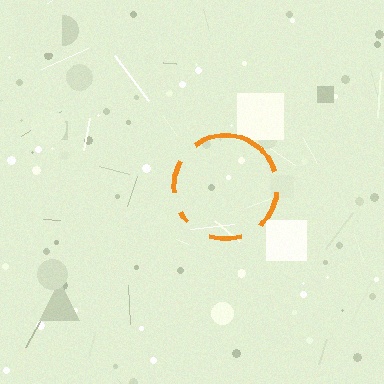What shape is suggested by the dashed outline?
The dashed outline suggests a circle.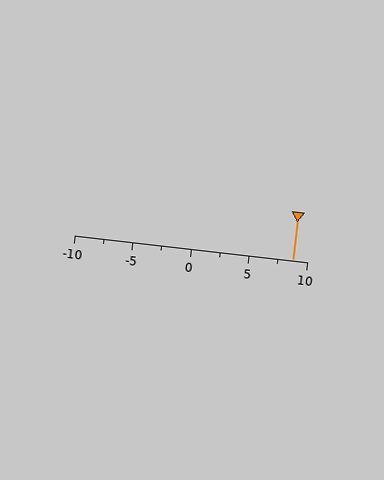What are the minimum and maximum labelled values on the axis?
The axis runs from -10 to 10.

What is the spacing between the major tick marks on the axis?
The major ticks are spaced 5 apart.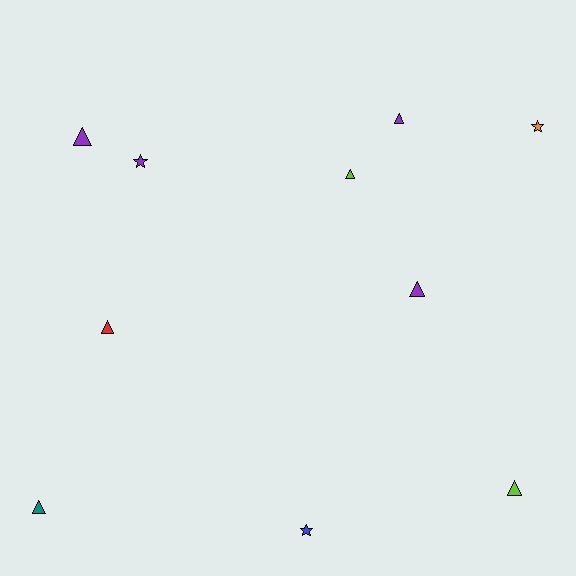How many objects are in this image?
There are 10 objects.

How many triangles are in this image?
There are 7 triangles.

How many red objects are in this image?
There is 1 red object.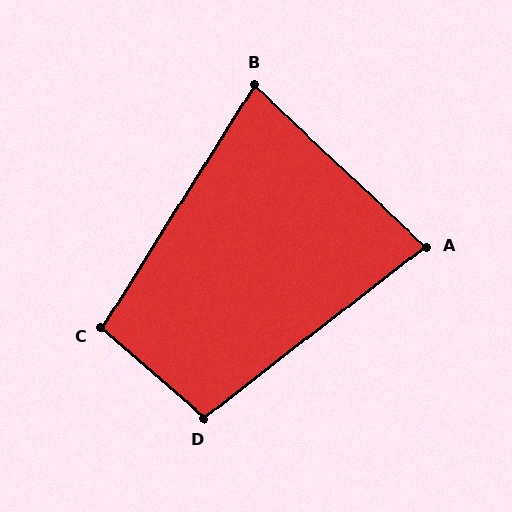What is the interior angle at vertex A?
Approximately 81 degrees (acute).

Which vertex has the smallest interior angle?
B, at approximately 79 degrees.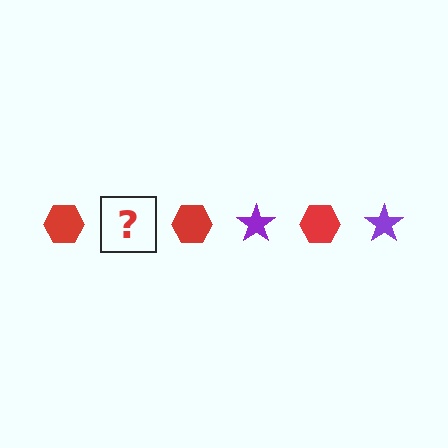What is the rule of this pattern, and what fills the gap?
The rule is that the pattern alternates between red hexagon and purple star. The gap should be filled with a purple star.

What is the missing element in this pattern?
The missing element is a purple star.